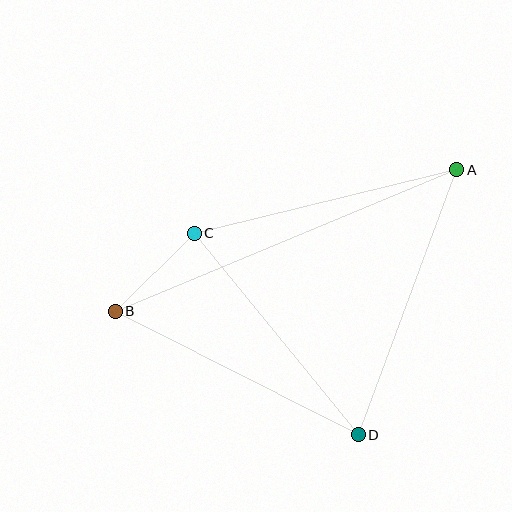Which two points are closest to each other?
Points B and C are closest to each other.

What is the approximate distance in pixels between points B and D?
The distance between B and D is approximately 272 pixels.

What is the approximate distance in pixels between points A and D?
The distance between A and D is approximately 283 pixels.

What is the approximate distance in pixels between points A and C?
The distance between A and C is approximately 270 pixels.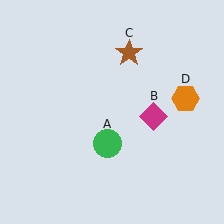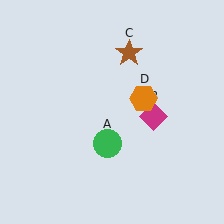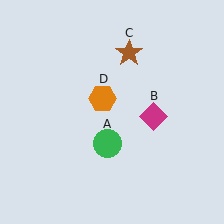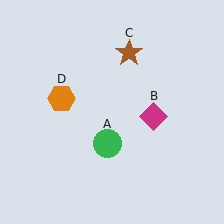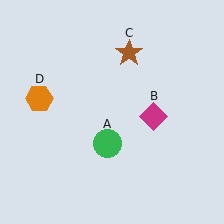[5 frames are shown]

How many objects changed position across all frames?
1 object changed position: orange hexagon (object D).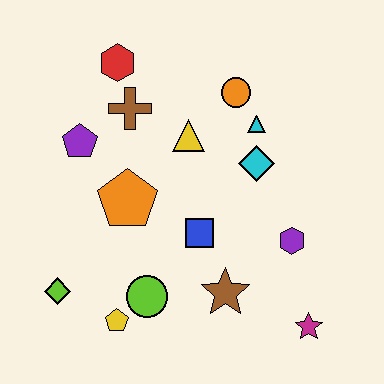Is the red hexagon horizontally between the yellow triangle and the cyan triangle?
No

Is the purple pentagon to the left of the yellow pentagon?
Yes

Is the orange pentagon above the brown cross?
No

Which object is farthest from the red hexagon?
The magenta star is farthest from the red hexagon.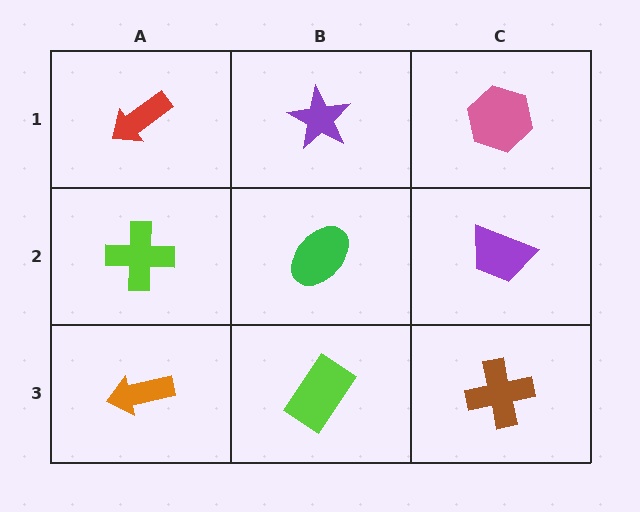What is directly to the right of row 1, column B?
A pink hexagon.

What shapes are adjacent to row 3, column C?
A purple trapezoid (row 2, column C), a lime rectangle (row 3, column B).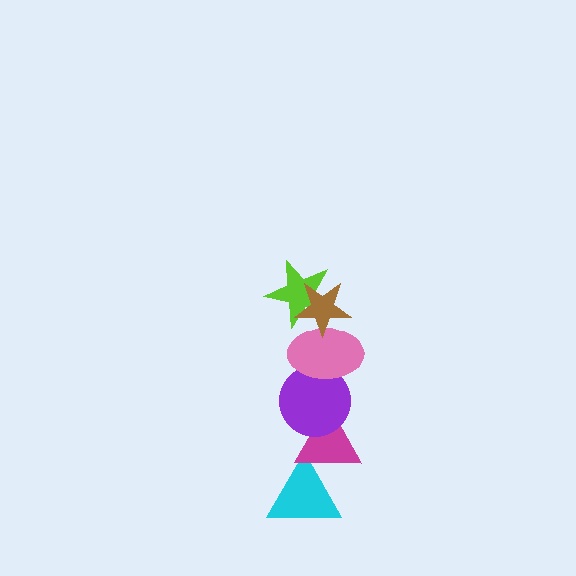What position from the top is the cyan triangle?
The cyan triangle is 6th from the top.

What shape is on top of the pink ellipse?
The lime star is on top of the pink ellipse.